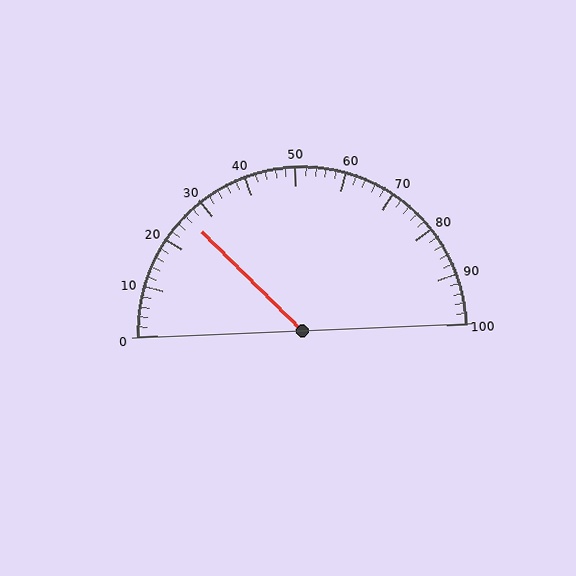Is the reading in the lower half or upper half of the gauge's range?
The reading is in the lower half of the range (0 to 100).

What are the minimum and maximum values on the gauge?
The gauge ranges from 0 to 100.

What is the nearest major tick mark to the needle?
The nearest major tick mark is 30.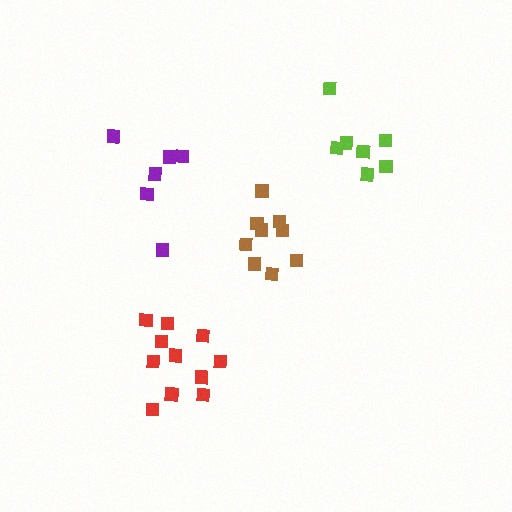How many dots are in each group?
Group 1: 7 dots, Group 2: 6 dots, Group 3: 9 dots, Group 4: 11 dots (33 total).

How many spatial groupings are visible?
There are 4 spatial groupings.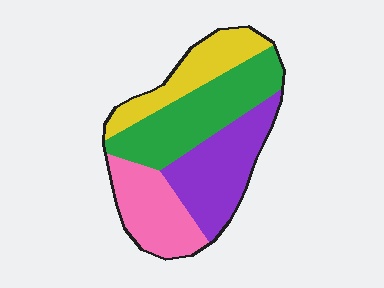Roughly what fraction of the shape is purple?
Purple covers around 30% of the shape.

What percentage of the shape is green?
Green covers about 30% of the shape.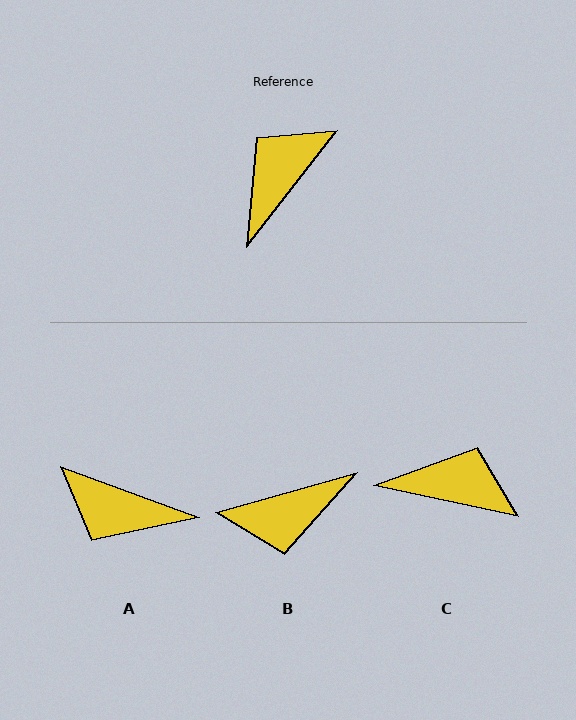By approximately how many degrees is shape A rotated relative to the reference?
Approximately 107 degrees counter-clockwise.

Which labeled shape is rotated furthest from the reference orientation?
B, about 144 degrees away.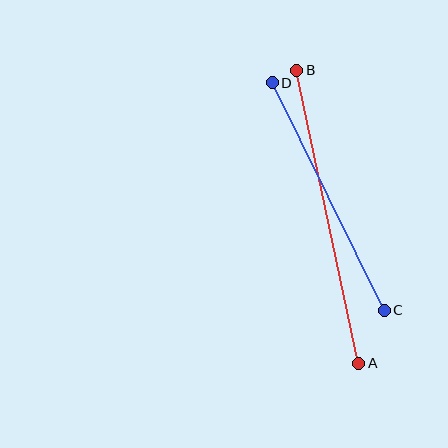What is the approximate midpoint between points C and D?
The midpoint is at approximately (328, 197) pixels.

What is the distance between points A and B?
The distance is approximately 300 pixels.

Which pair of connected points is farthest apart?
Points A and B are farthest apart.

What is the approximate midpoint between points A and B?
The midpoint is at approximately (328, 217) pixels.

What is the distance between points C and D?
The distance is approximately 254 pixels.